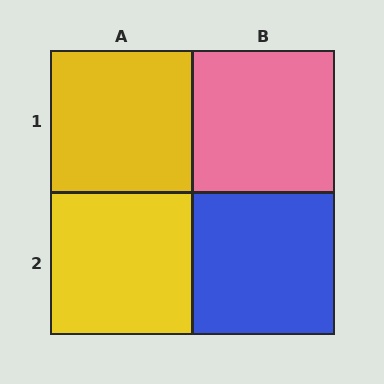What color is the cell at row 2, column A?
Yellow.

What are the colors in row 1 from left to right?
Yellow, pink.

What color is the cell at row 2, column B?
Blue.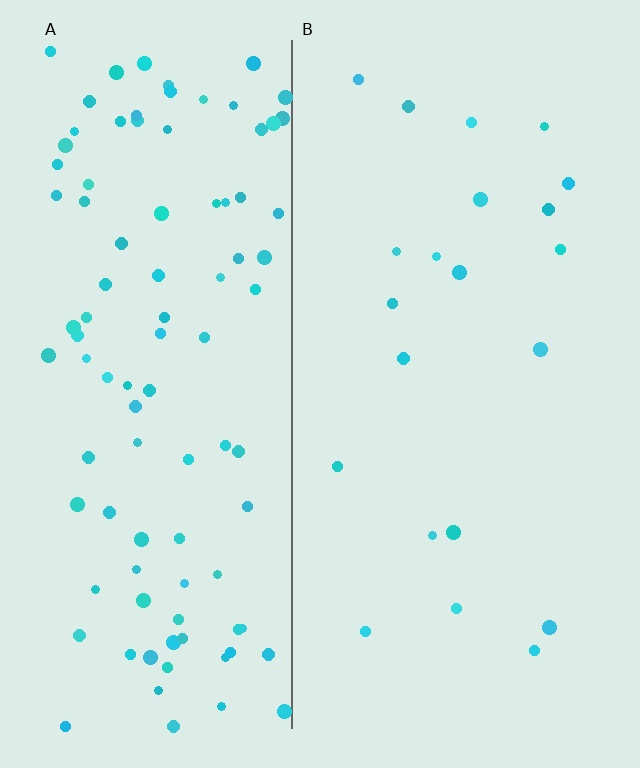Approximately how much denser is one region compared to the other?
Approximately 4.6× — region A over region B.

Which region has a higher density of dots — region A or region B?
A (the left).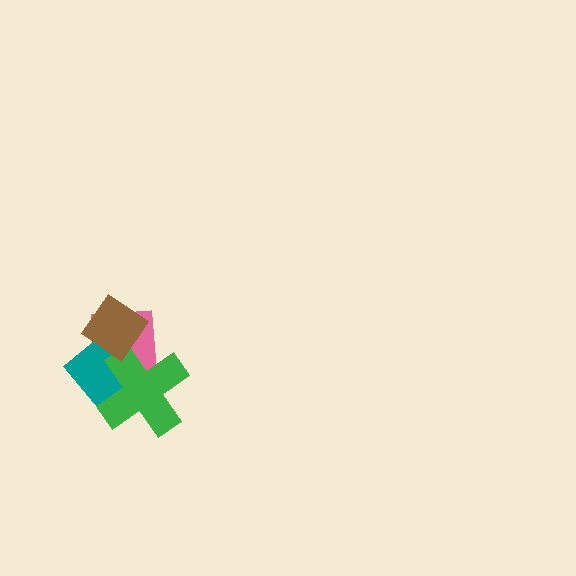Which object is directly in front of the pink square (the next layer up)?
The teal diamond is directly in front of the pink square.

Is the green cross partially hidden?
Yes, it is partially covered by another shape.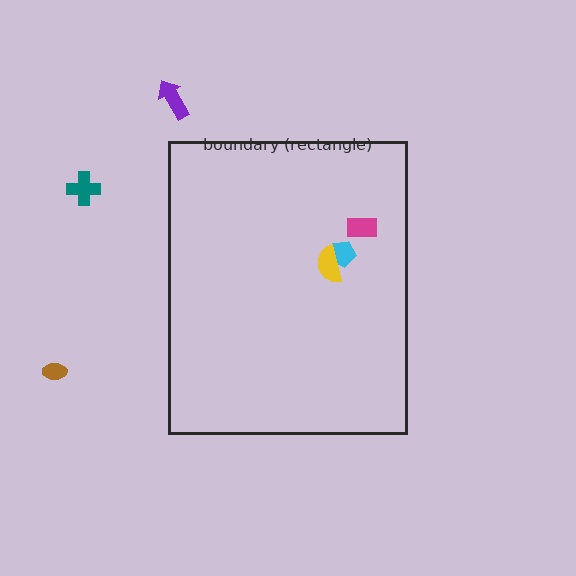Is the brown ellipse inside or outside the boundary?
Outside.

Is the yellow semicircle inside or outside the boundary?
Inside.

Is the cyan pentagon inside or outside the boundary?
Inside.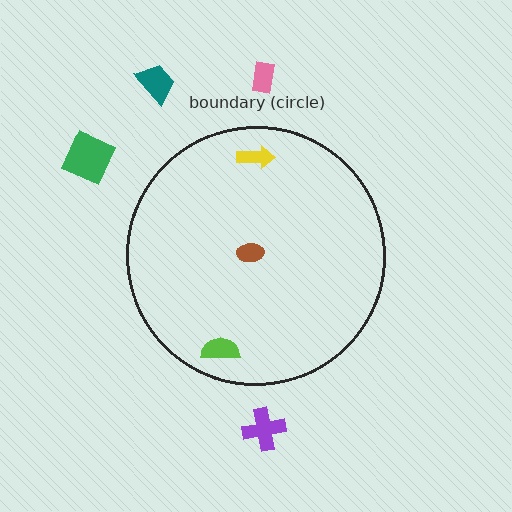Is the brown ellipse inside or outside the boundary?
Inside.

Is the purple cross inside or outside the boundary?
Outside.